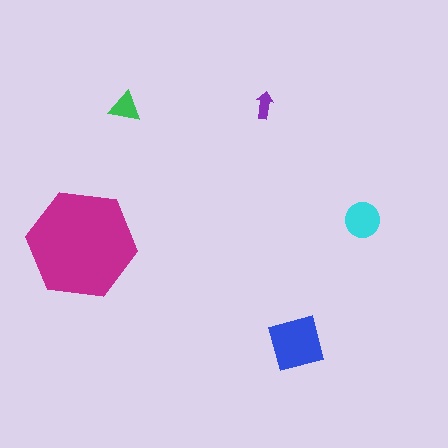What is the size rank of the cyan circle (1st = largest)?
3rd.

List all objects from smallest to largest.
The purple arrow, the green triangle, the cyan circle, the blue square, the magenta hexagon.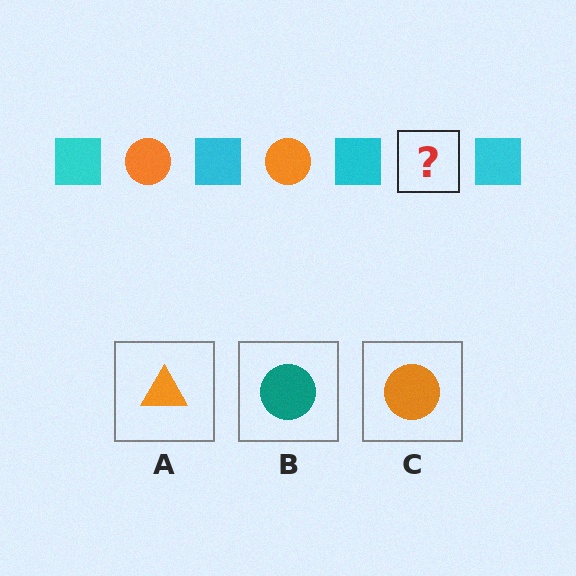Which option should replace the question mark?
Option C.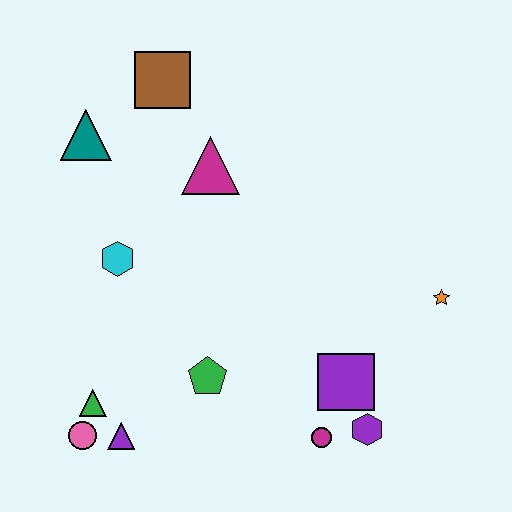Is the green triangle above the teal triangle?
No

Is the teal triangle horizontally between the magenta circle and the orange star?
No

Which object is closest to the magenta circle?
The purple hexagon is closest to the magenta circle.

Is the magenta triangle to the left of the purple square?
Yes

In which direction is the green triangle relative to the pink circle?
The green triangle is above the pink circle.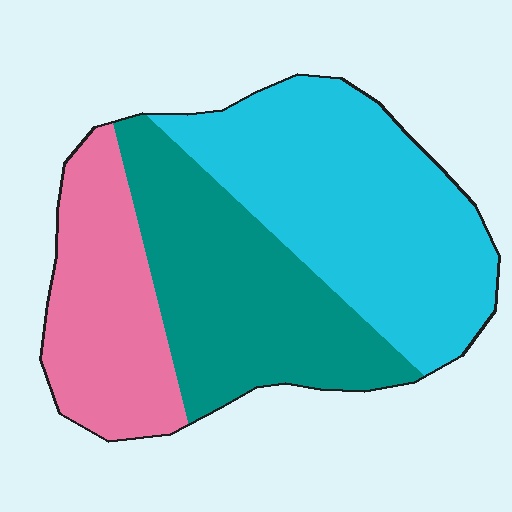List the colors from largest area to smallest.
From largest to smallest: cyan, teal, pink.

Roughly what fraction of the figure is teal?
Teal takes up about one third (1/3) of the figure.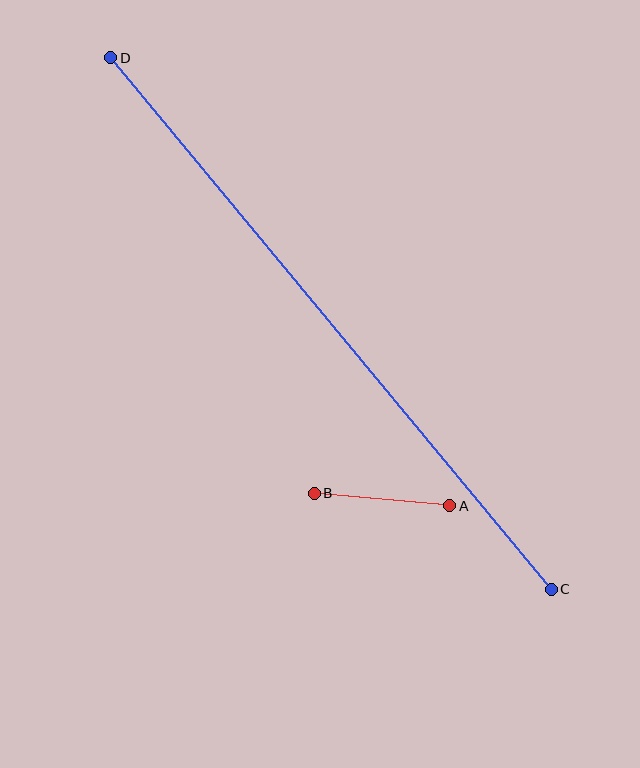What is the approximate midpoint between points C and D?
The midpoint is at approximately (331, 324) pixels.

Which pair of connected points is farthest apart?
Points C and D are farthest apart.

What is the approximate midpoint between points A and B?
The midpoint is at approximately (382, 500) pixels.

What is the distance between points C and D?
The distance is approximately 690 pixels.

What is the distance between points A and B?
The distance is approximately 136 pixels.